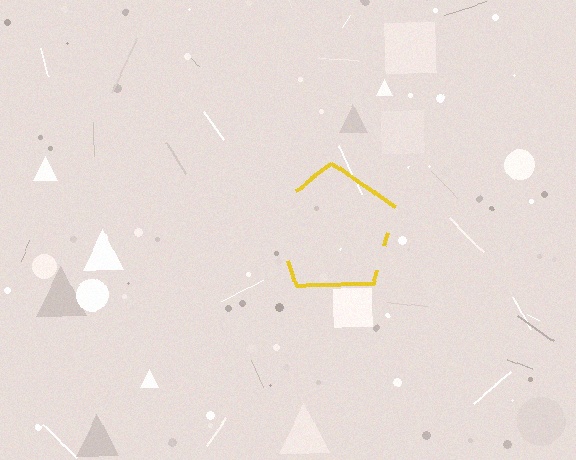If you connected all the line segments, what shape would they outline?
They would outline a pentagon.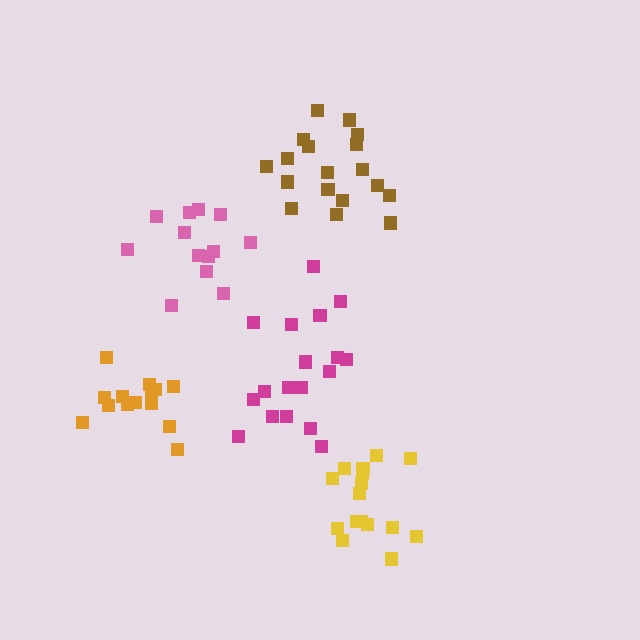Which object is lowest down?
The yellow cluster is bottommost.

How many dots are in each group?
Group 1: 13 dots, Group 2: 14 dots, Group 3: 16 dots, Group 4: 18 dots, Group 5: 18 dots (79 total).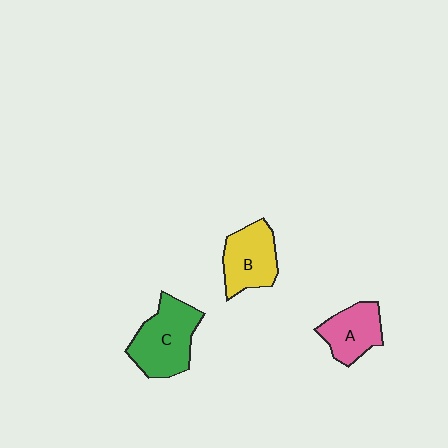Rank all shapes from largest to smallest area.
From largest to smallest: C (green), B (yellow), A (pink).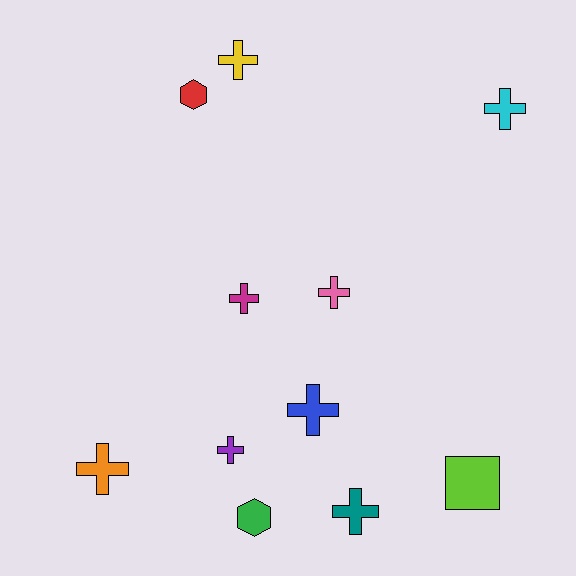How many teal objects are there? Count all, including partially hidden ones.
There is 1 teal object.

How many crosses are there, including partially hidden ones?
There are 8 crosses.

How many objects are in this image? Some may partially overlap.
There are 11 objects.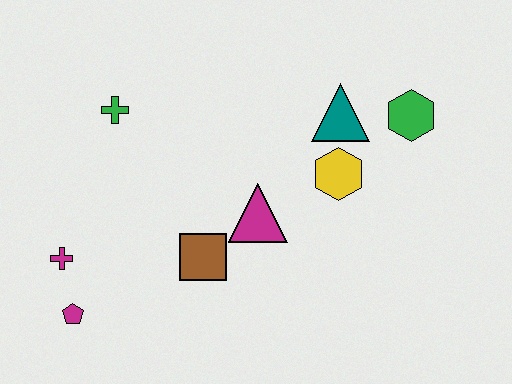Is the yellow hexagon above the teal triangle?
No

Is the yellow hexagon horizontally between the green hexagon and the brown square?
Yes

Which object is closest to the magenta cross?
The magenta pentagon is closest to the magenta cross.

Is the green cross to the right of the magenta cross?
Yes